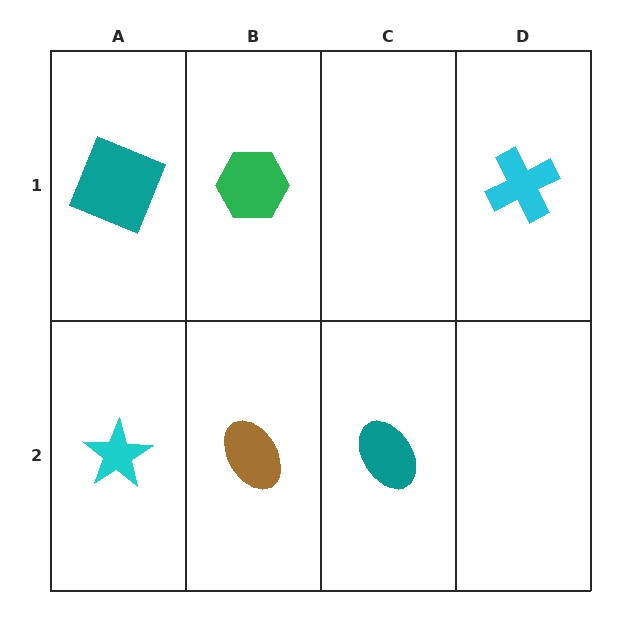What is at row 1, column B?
A green hexagon.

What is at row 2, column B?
A brown ellipse.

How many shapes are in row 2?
3 shapes.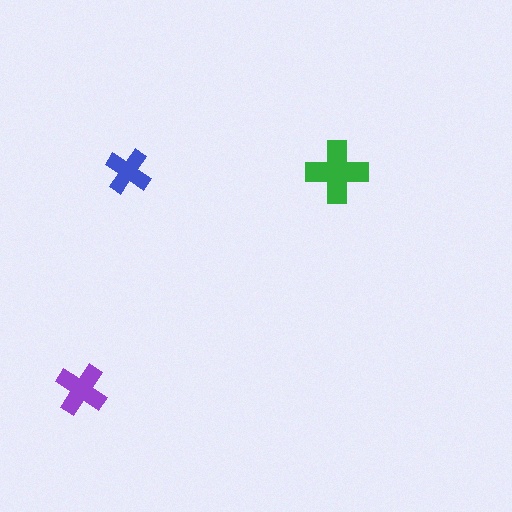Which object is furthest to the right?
The green cross is rightmost.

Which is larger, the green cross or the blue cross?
The green one.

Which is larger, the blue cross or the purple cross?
The purple one.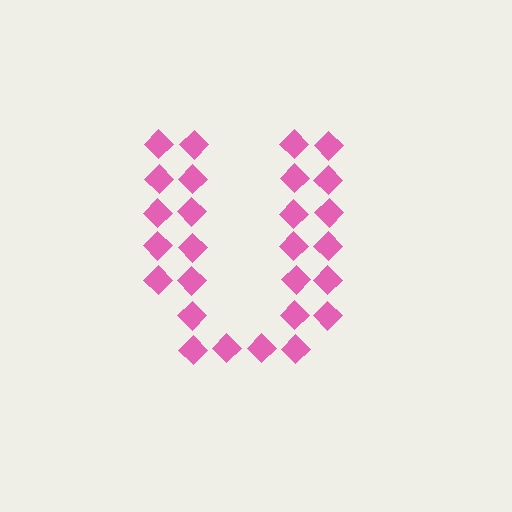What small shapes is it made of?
It is made of small diamonds.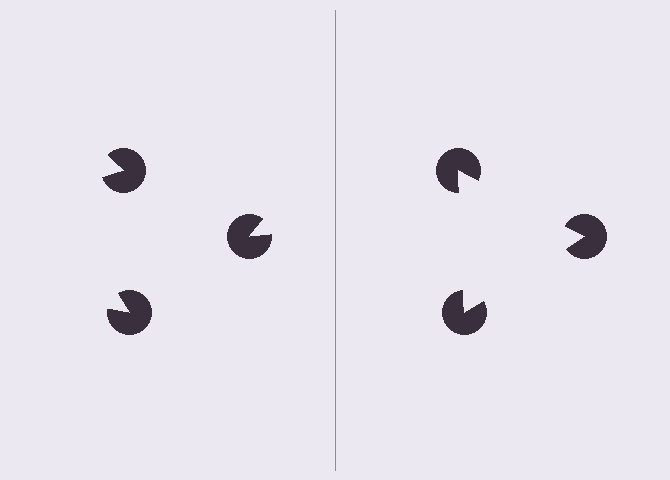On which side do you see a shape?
An illusory triangle appears on the right side. On the left side the wedge cuts are rotated, so no coherent shape forms.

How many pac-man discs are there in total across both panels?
6 — 3 on each side.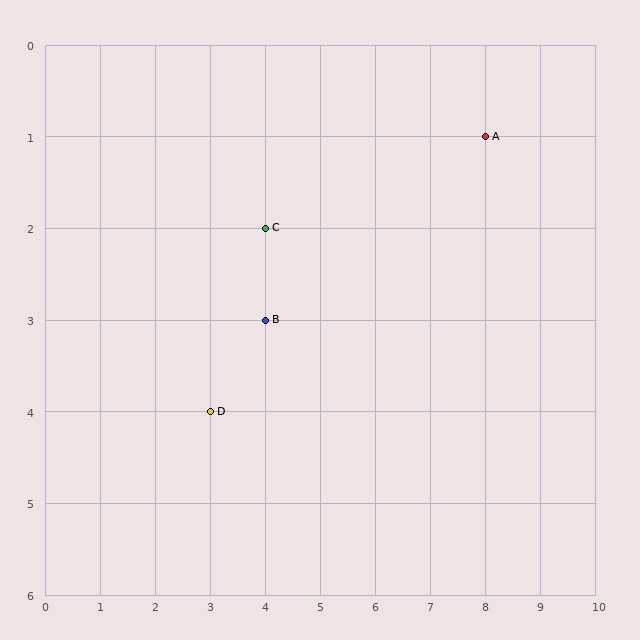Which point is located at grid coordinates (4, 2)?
Point C is at (4, 2).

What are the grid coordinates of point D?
Point D is at grid coordinates (3, 4).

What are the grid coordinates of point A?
Point A is at grid coordinates (8, 1).